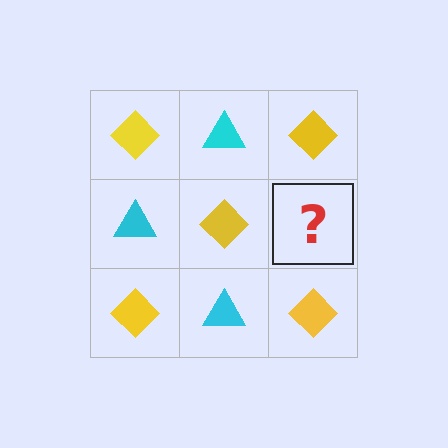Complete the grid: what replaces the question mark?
The question mark should be replaced with a cyan triangle.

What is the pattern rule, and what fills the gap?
The rule is that it alternates yellow diamond and cyan triangle in a checkerboard pattern. The gap should be filled with a cyan triangle.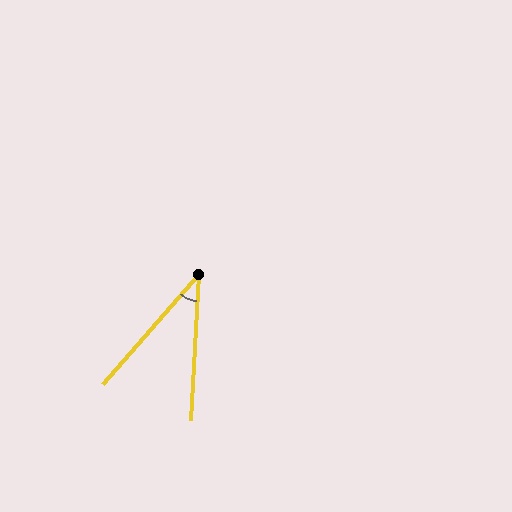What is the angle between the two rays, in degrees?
Approximately 38 degrees.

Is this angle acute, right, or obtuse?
It is acute.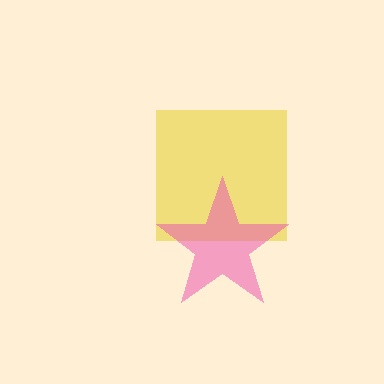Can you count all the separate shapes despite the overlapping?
Yes, there are 2 separate shapes.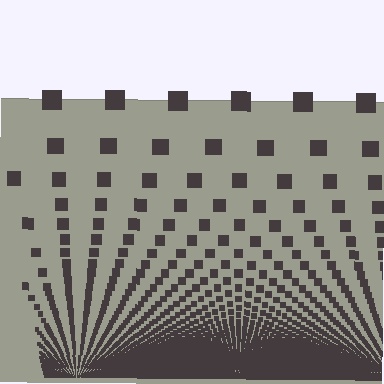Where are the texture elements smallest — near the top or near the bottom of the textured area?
Near the bottom.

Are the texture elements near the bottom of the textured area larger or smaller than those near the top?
Smaller. The gradient is inverted — elements near the bottom are smaller and denser.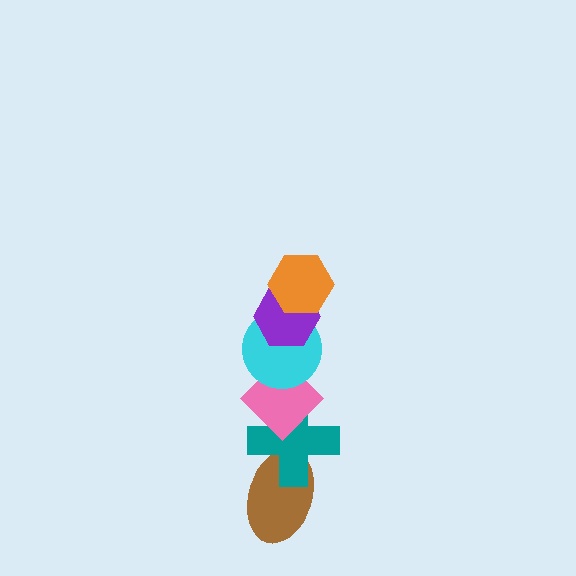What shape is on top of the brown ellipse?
The teal cross is on top of the brown ellipse.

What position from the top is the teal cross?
The teal cross is 5th from the top.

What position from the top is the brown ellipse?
The brown ellipse is 6th from the top.